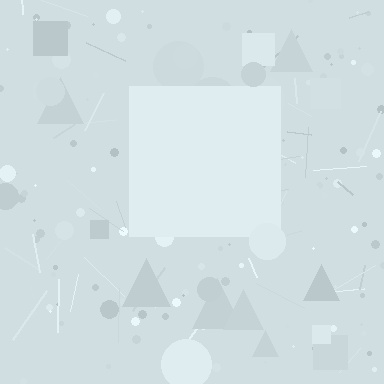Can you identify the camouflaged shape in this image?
The camouflaged shape is a square.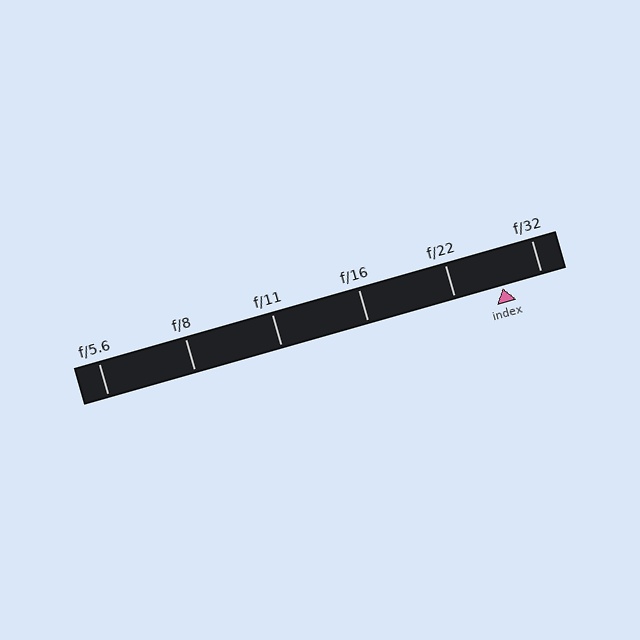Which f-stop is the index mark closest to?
The index mark is closest to f/32.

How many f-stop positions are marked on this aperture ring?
There are 6 f-stop positions marked.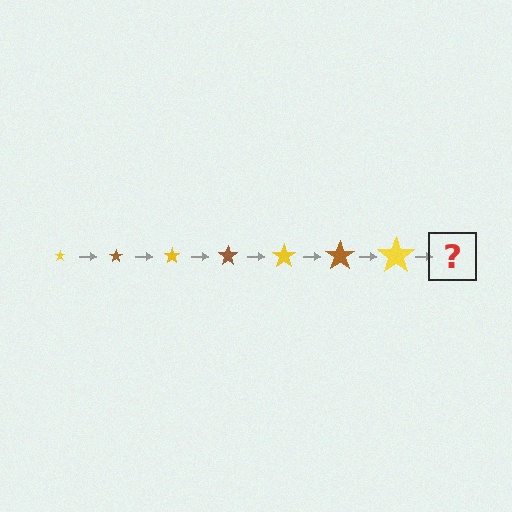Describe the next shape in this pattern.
It should be a brown star, larger than the previous one.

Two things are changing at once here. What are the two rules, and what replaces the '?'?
The two rules are that the star grows larger each step and the color cycles through yellow and brown. The '?' should be a brown star, larger than the previous one.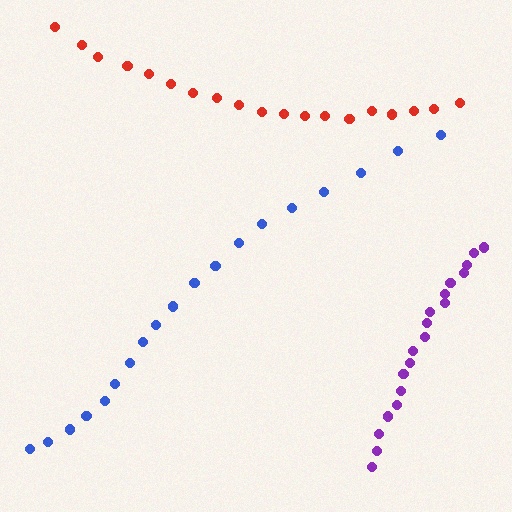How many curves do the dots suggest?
There are 3 distinct paths.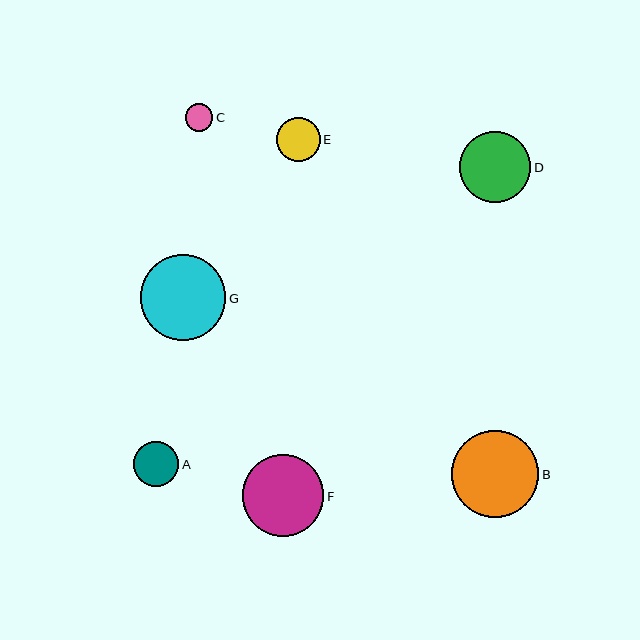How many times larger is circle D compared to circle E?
Circle D is approximately 1.6 times the size of circle E.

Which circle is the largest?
Circle B is the largest with a size of approximately 87 pixels.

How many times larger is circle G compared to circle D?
Circle G is approximately 1.2 times the size of circle D.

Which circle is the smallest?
Circle C is the smallest with a size of approximately 27 pixels.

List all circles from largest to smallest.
From largest to smallest: B, G, F, D, A, E, C.